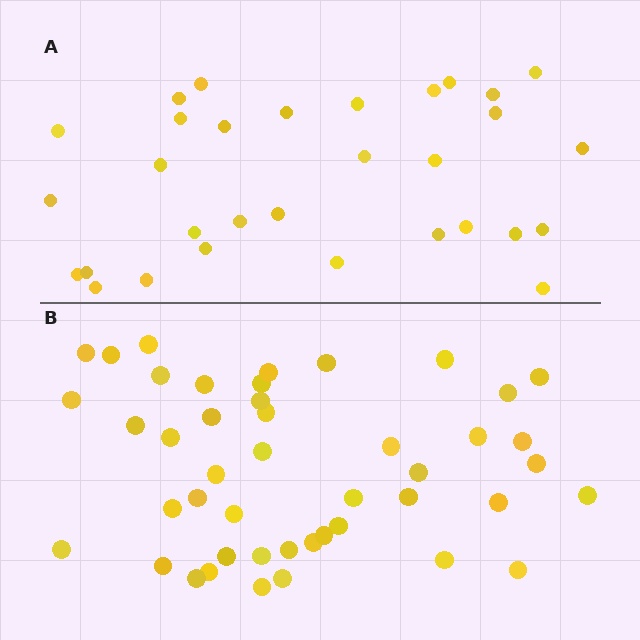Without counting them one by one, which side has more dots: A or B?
Region B (the bottom region) has more dots.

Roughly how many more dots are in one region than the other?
Region B has approximately 15 more dots than region A.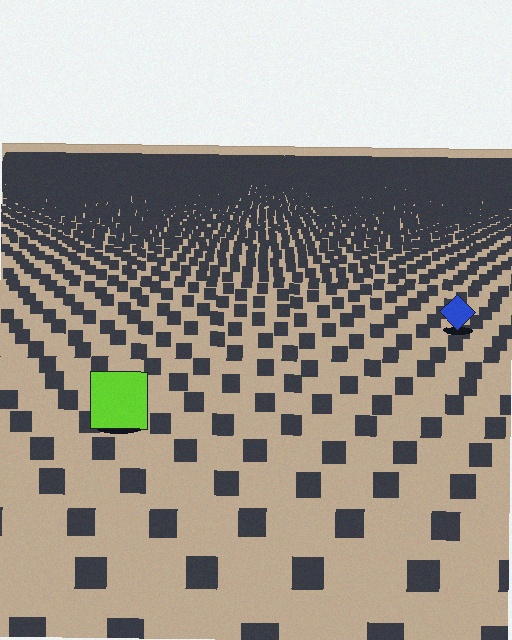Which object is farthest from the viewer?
The blue diamond is farthest from the viewer. It appears smaller and the ground texture around it is denser.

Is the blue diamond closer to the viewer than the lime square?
No. The lime square is closer — you can tell from the texture gradient: the ground texture is coarser near it.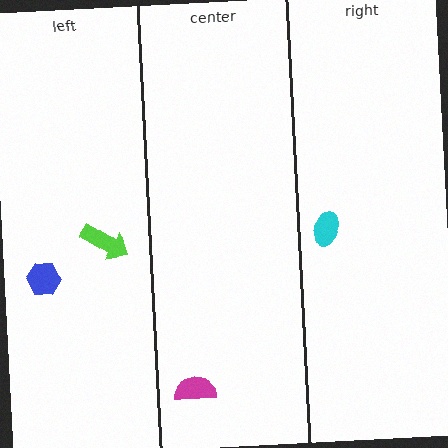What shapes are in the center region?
The magenta semicircle.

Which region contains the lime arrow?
The left region.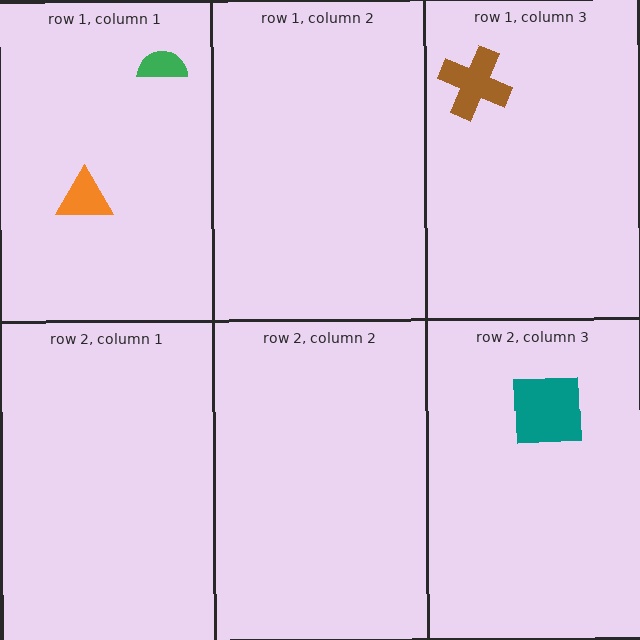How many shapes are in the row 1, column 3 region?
1.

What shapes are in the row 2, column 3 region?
The teal square.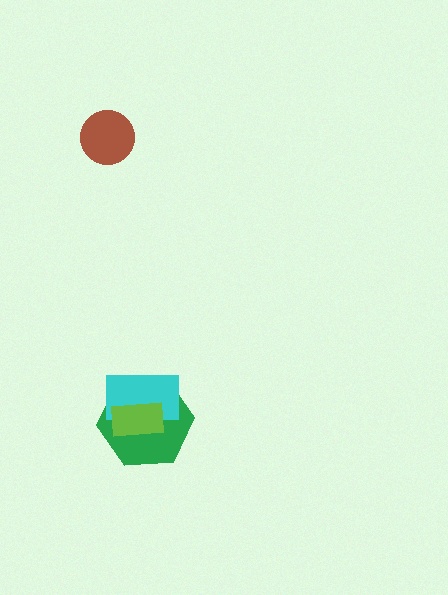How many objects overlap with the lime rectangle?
2 objects overlap with the lime rectangle.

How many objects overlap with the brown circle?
0 objects overlap with the brown circle.